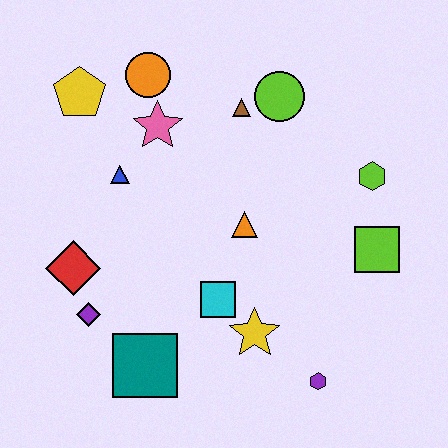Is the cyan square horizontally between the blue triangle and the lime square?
Yes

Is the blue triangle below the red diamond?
No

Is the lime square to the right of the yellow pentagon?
Yes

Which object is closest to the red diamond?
The purple diamond is closest to the red diamond.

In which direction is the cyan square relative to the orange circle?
The cyan square is below the orange circle.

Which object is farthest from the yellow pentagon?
The purple hexagon is farthest from the yellow pentagon.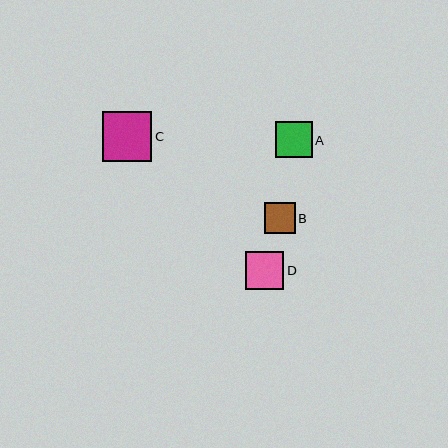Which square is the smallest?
Square B is the smallest with a size of approximately 31 pixels.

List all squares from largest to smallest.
From largest to smallest: C, D, A, B.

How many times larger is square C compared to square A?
Square C is approximately 1.4 times the size of square A.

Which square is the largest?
Square C is the largest with a size of approximately 50 pixels.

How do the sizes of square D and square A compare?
Square D and square A are approximately the same size.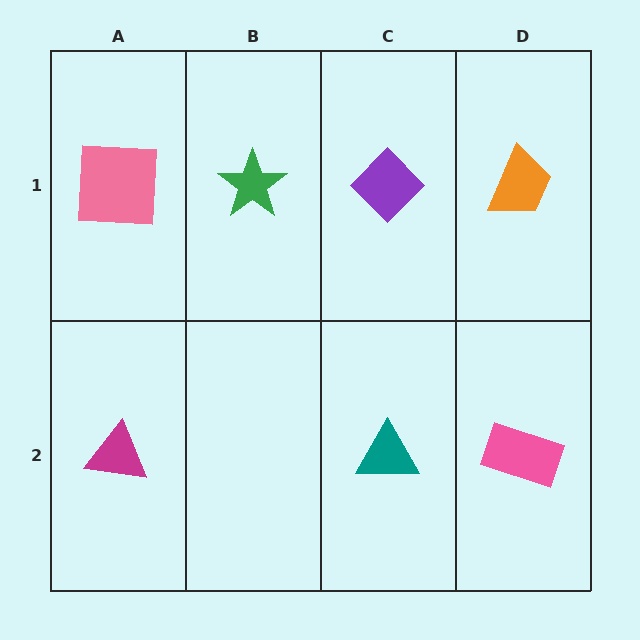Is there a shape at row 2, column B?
No, that cell is empty.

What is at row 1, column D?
An orange trapezoid.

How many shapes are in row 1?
4 shapes.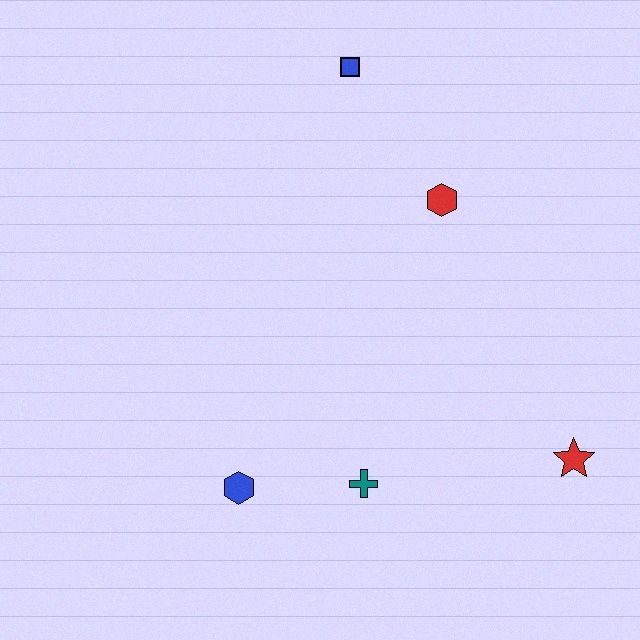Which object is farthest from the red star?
The blue square is farthest from the red star.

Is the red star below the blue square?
Yes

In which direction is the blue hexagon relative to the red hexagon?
The blue hexagon is below the red hexagon.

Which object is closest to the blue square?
The red hexagon is closest to the blue square.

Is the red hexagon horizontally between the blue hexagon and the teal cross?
No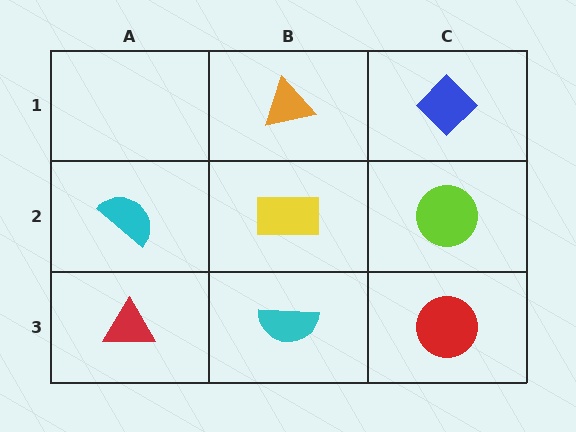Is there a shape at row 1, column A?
No, that cell is empty.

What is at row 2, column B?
A yellow rectangle.